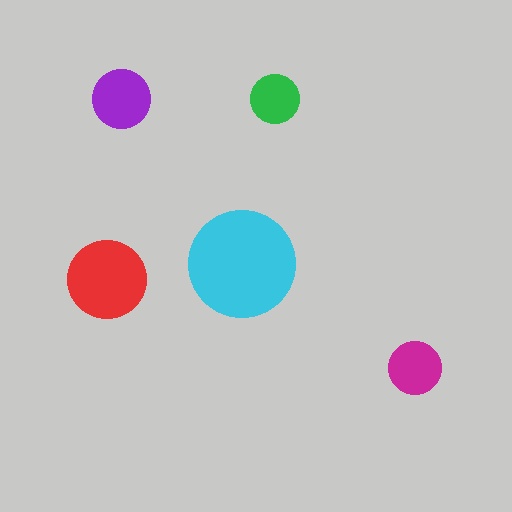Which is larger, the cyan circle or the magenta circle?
The cyan one.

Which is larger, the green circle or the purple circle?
The purple one.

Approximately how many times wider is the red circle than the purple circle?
About 1.5 times wider.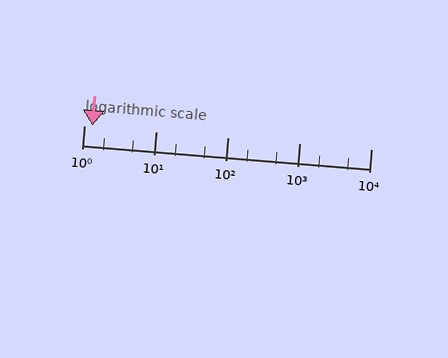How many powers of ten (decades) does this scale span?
The scale spans 4 decades, from 1 to 10000.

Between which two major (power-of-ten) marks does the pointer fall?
The pointer is between 1 and 10.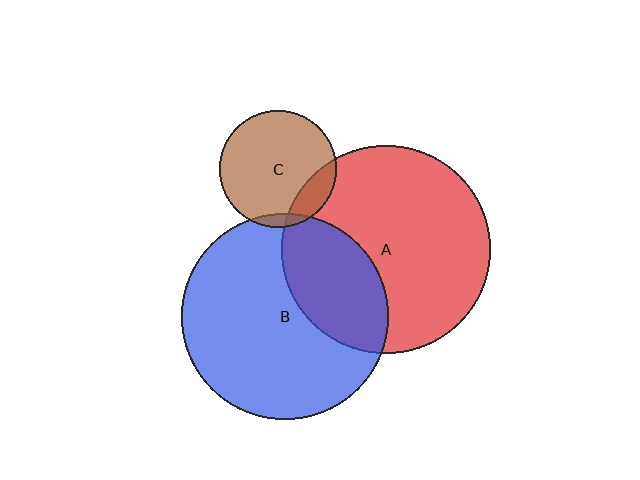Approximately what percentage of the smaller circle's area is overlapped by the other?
Approximately 5%.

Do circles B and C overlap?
Yes.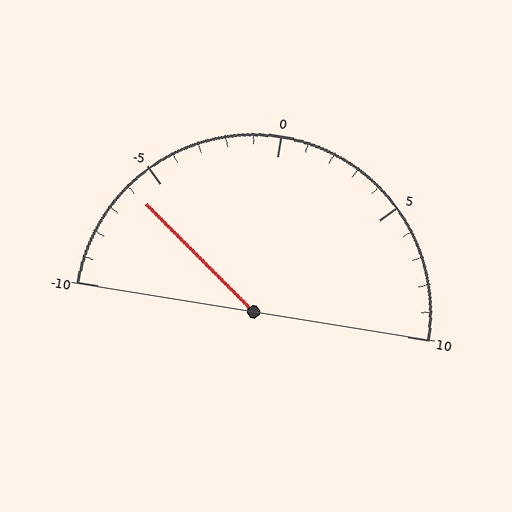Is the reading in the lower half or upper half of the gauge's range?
The reading is in the lower half of the range (-10 to 10).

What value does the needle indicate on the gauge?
The needle indicates approximately -6.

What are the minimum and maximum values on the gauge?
The gauge ranges from -10 to 10.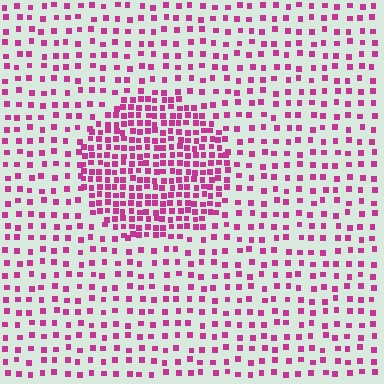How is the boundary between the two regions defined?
The boundary is defined by a change in element density (approximately 2.4x ratio). All elements are the same color, size, and shape.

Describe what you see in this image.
The image contains small magenta elements arranged at two different densities. A circle-shaped region is visible where the elements are more densely packed than the surrounding area.